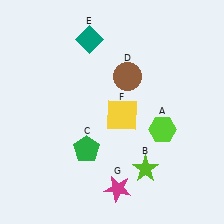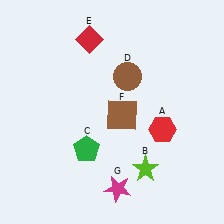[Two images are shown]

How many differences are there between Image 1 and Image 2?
There are 3 differences between the two images.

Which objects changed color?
A changed from lime to red. E changed from teal to red. F changed from yellow to brown.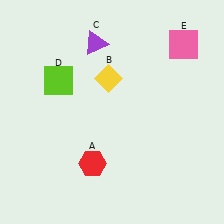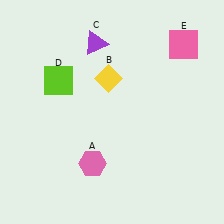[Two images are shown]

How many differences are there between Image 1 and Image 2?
There is 1 difference between the two images.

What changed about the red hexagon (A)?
In Image 1, A is red. In Image 2, it changed to pink.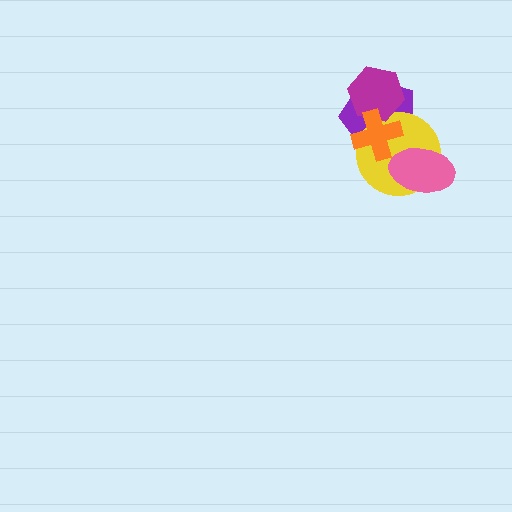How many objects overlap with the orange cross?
3 objects overlap with the orange cross.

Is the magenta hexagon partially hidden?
Yes, it is partially covered by another shape.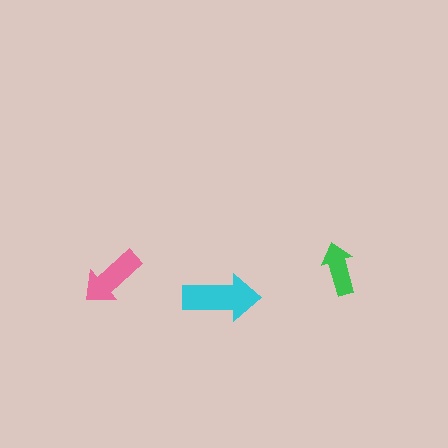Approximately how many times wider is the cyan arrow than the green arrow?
About 1.5 times wider.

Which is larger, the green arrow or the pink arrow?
The pink one.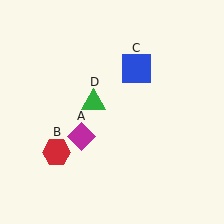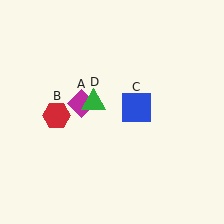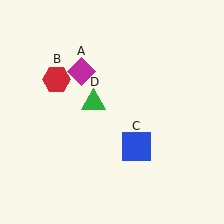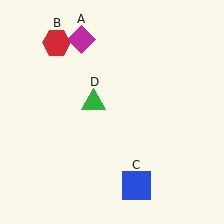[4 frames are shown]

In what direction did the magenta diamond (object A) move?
The magenta diamond (object A) moved up.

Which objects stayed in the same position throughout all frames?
Green triangle (object D) remained stationary.